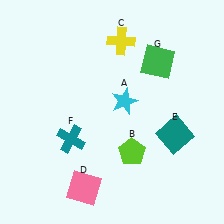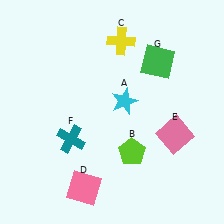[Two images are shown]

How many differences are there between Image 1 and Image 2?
There is 1 difference between the two images.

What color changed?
The square (E) changed from teal in Image 1 to pink in Image 2.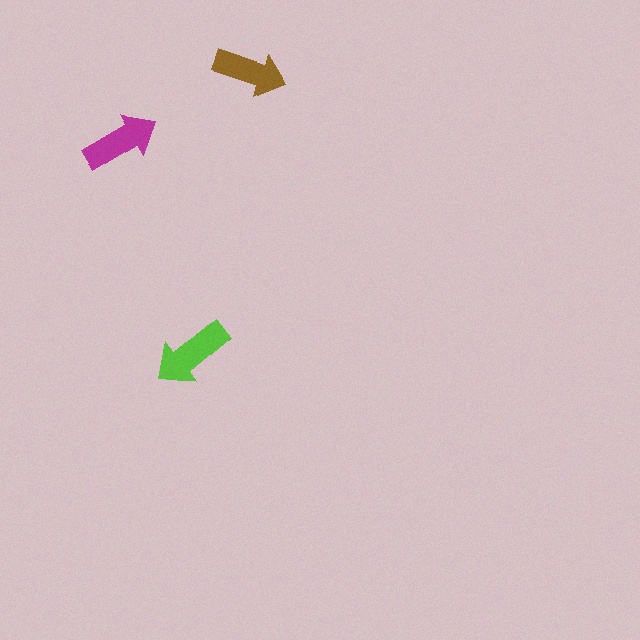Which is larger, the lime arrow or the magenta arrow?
The lime one.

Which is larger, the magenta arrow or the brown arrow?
The magenta one.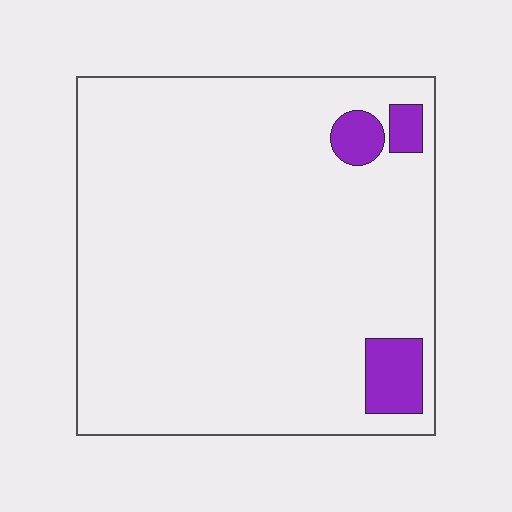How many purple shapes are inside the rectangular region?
3.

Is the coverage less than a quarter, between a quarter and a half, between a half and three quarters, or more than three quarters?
Less than a quarter.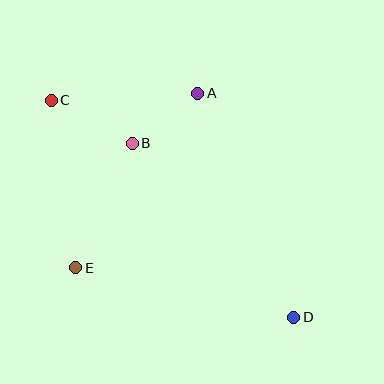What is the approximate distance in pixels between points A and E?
The distance between A and E is approximately 213 pixels.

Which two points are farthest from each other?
Points C and D are farthest from each other.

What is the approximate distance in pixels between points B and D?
The distance between B and D is approximately 237 pixels.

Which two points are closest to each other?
Points A and B are closest to each other.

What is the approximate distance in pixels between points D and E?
The distance between D and E is approximately 224 pixels.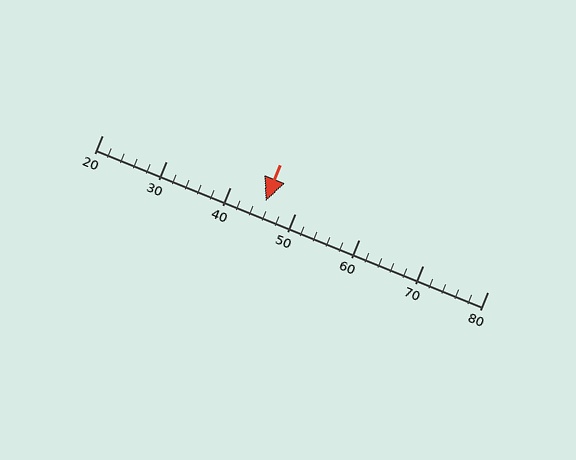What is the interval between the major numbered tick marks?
The major tick marks are spaced 10 units apart.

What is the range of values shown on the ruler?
The ruler shows values from 20 to 80.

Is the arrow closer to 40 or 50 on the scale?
The arrow is closer to 50.